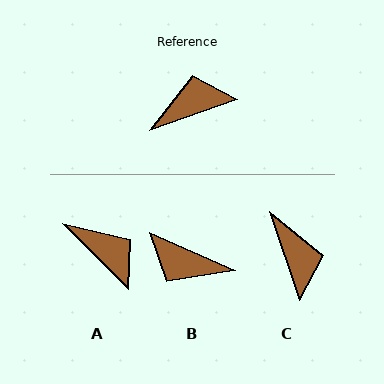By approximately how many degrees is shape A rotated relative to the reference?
Approximately 65 degrees clockwise.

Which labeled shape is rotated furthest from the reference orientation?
B, about 137 degrees away.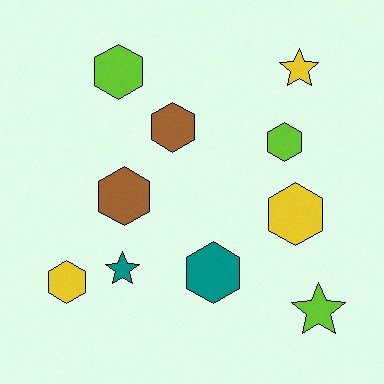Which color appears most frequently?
Yellow, with 3 objects.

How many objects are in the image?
There are 10 objects.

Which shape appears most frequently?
Hexagon, with 7 objects.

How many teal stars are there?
There is 1 teal star.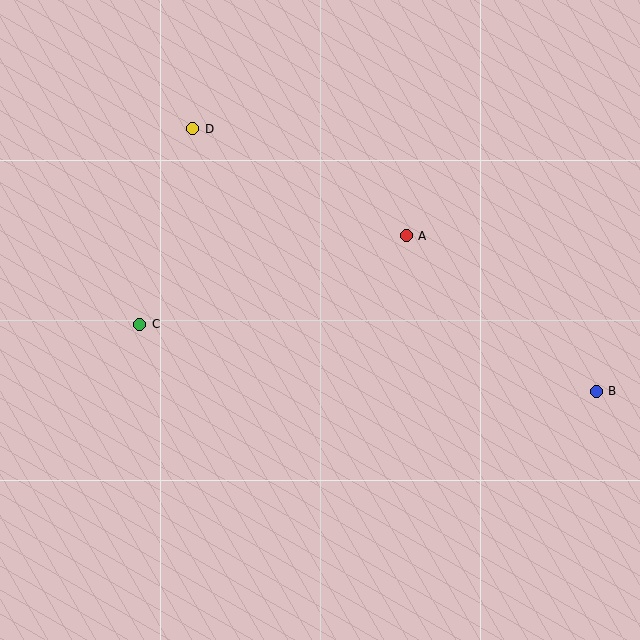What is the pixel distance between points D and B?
The distance between D and B is 481 pixels.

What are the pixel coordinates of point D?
Point D is at (193, 129).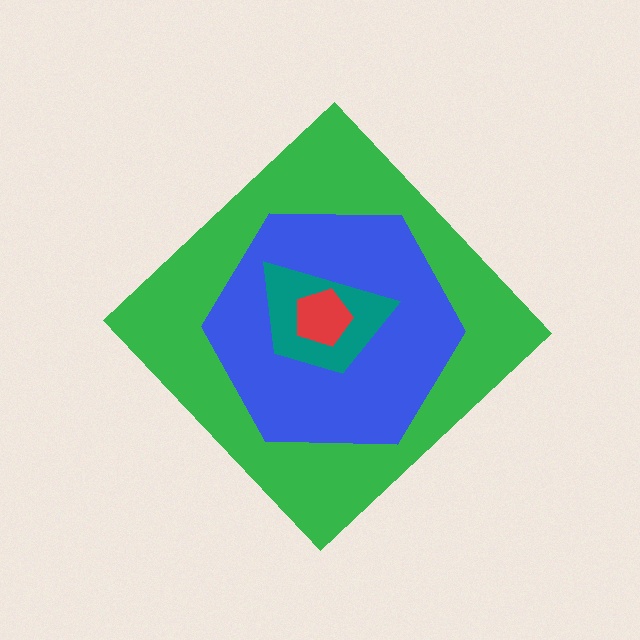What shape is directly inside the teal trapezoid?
The red pentagon.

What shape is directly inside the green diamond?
The blue hexagon.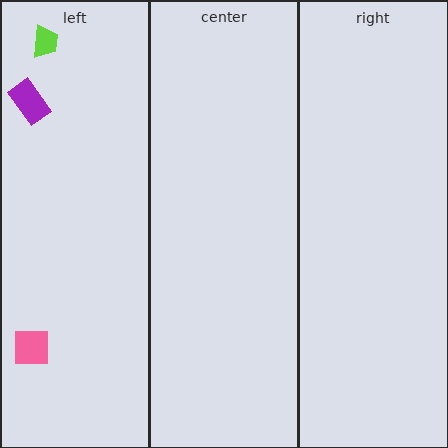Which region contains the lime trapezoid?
The left region.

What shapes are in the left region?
The purple rectangle, the pink square, the lime trapezoid.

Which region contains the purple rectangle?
The left region.